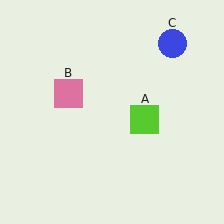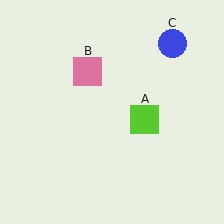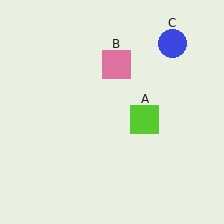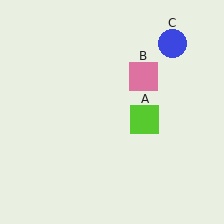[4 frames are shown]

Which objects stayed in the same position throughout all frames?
Lime square (object A) and blue circle (object C) remained stationary.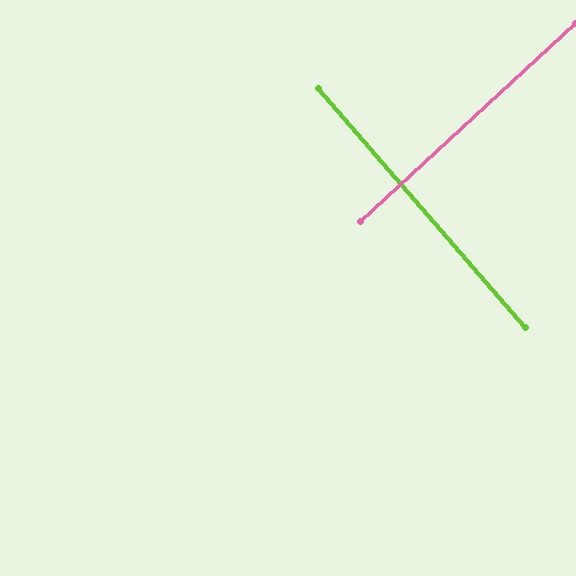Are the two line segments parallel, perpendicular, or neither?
Perpendicular — they meet at approximately 88°.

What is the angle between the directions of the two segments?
Approximately 88 degrees.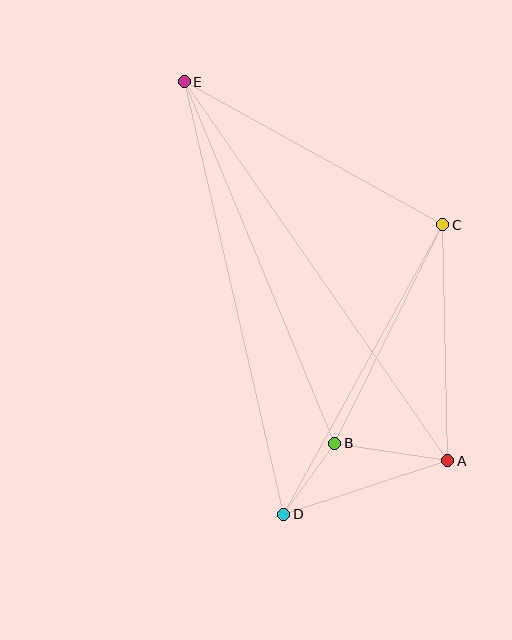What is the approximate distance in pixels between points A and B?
The distance between A and B is approximately 114 pixels.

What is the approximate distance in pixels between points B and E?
The distance between B and E is approximately 392 pixels.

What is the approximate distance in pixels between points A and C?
The distance between A and C is approximately 236 pixels.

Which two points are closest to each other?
Points B and D are closest to each other.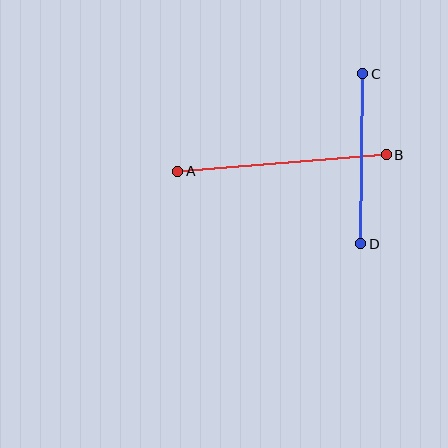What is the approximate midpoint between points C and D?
The midpoint is at approximately (362, 159) pixels.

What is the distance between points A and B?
The distance is approximately 209 pixels.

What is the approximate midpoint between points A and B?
The midpoint is at approximately (282, 163) pixels.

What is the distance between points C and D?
The distance is approximately 170 pixels.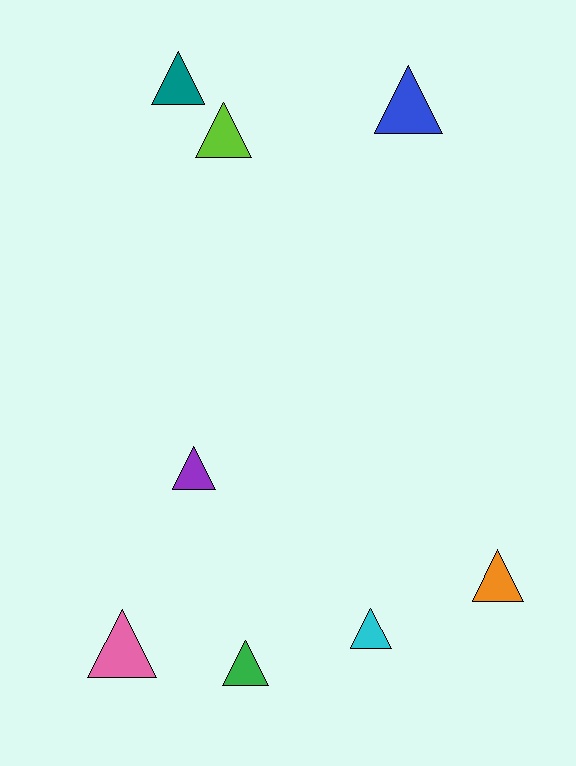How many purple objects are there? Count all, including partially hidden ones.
There is 1 purple object.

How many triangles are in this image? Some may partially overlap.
There are 8 triangles.